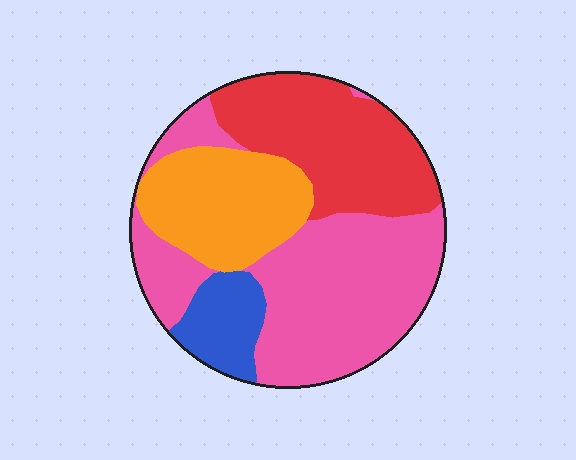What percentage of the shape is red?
Red takes up about one quarter (1/4) of the shape.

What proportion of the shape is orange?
Orange takes up about one fifth (1/5) of the shape.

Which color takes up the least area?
Blue, at roughly 10%.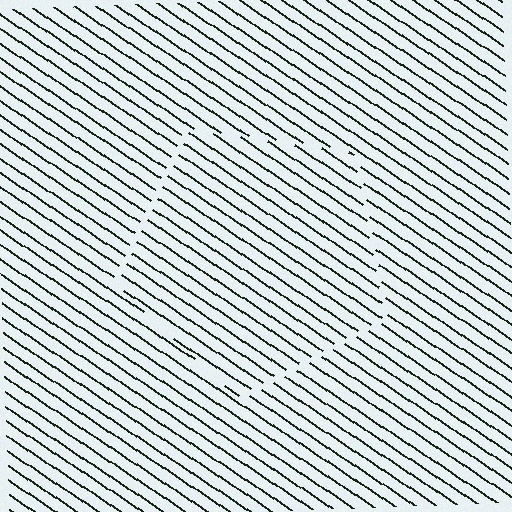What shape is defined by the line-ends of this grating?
An illusory pentagon. The interior of the shape contains the same grating, shifted by half a period — the contour is defined by the phase discontinuity where line-ends from the inner and outer gratings abut.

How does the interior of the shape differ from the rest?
The interior of the shape contains the same grating, shifted by half a period — the contour is defined by the phase discontinuity where line-ends from the inner and outer gratings abut.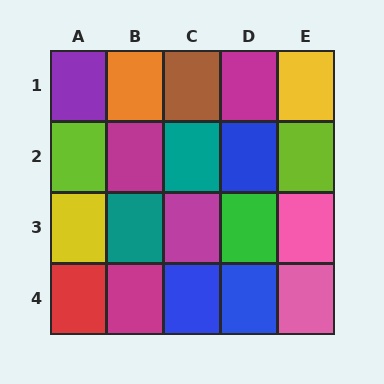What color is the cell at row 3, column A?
Yellow.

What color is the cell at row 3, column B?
Teal.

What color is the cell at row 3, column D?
Green.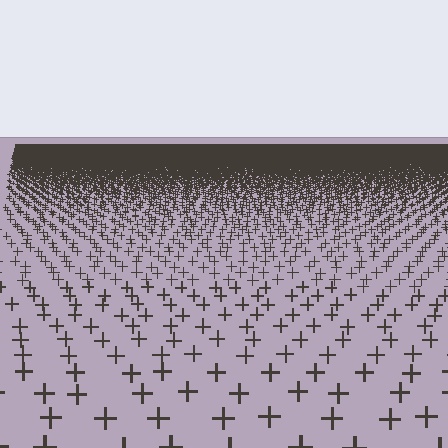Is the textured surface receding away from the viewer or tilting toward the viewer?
The surface is receding away from the viewer. Texture elements get smaller and denser toward the top.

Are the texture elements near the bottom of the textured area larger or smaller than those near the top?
Larger. Near the bottom, elements are closer to the viewer and appear at a bigger on-screen size.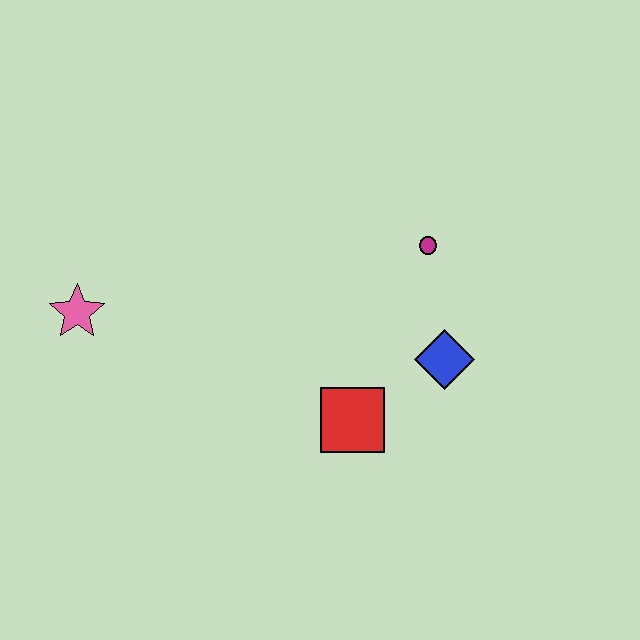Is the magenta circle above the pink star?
Yes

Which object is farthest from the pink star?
The blue diamond is farthest from the pink star.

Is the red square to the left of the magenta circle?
Yes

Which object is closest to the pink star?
The red square is closest to the pink star.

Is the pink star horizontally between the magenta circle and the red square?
No